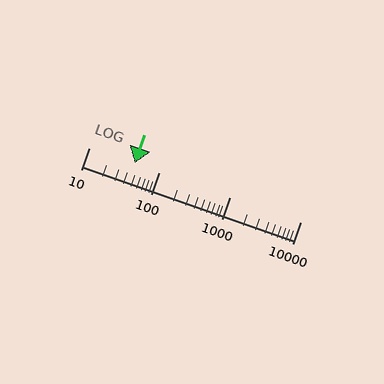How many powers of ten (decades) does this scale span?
The scale spans 3 decades, from 10 to 10000.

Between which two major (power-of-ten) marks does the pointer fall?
The pointer is between 10 and 100.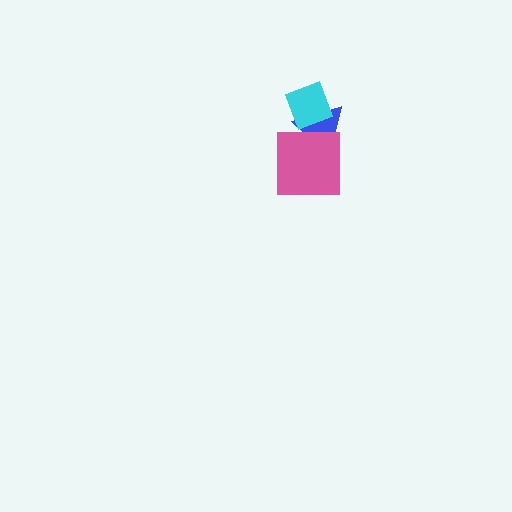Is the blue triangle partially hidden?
Yes, it is partially covered by another shape.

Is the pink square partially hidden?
No, no other shape covers it.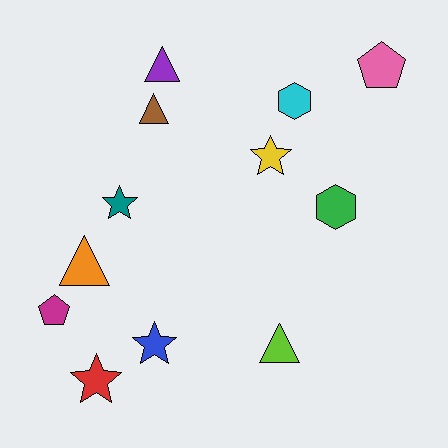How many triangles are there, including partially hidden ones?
There are 4 triangles.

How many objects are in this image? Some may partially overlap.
There are 12 objects.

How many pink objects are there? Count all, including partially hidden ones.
There is 1 pink object.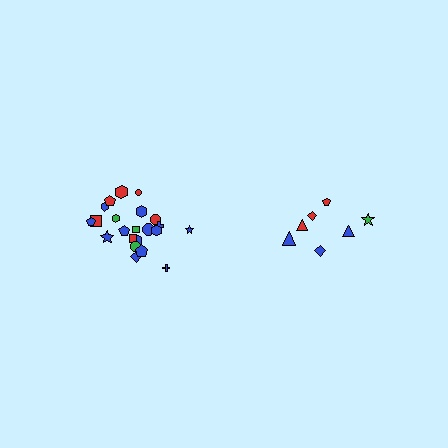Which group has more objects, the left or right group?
The left group.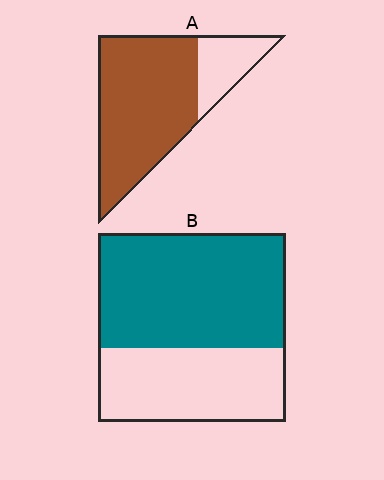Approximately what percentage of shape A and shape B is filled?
A is approximately 80% and B is approximately 60%.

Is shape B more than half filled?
Yes.